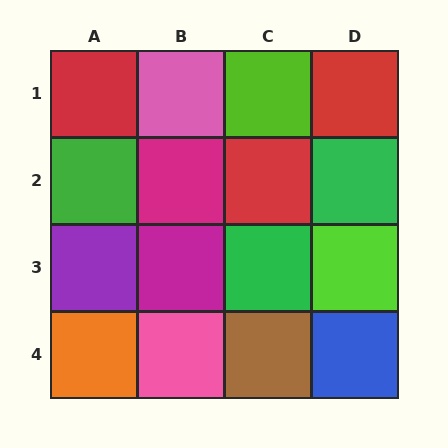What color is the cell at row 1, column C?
Lime.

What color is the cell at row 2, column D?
Green.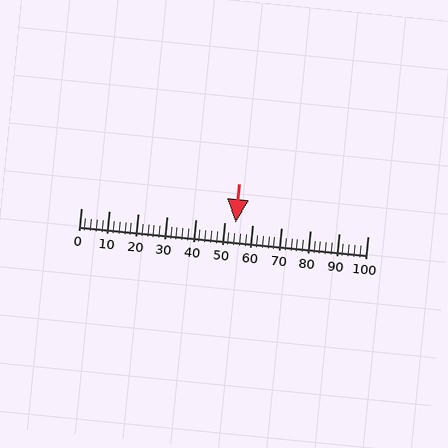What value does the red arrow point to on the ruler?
The red arrow points to approximately 54.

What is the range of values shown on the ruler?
The ruler shows values from 0 to 100.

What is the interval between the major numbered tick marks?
The major tick marks are spaced 10 units apart.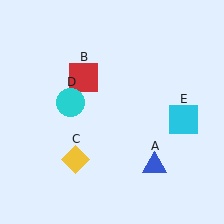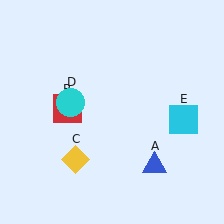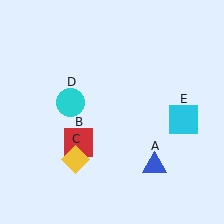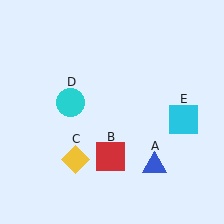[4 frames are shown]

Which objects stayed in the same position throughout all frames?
Blue triangle (object A) and yellow diamond (object C) and cyan circle (object D) and cyan square (object E) remained stationary.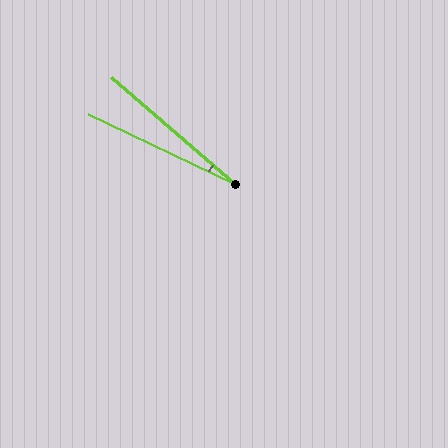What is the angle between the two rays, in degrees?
Approximately 15 degrees.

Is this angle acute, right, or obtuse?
It is acute.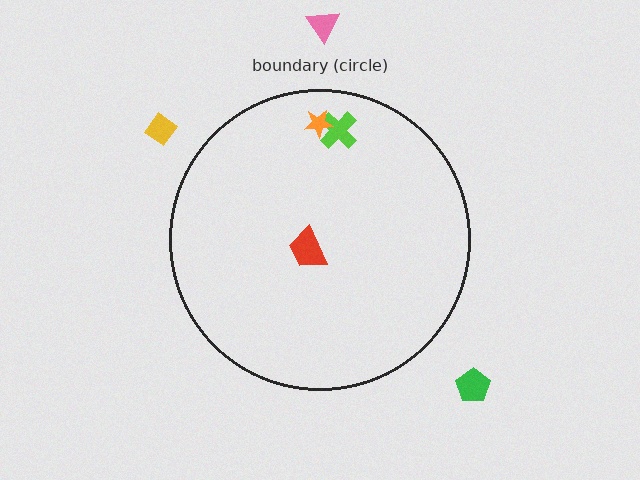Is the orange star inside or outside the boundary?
Inside.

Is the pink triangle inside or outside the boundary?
Outside.